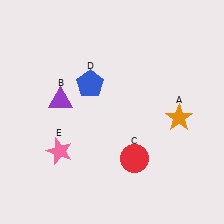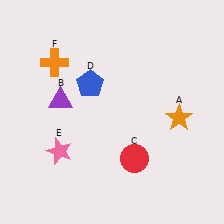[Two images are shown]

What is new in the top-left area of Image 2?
An orange cross (F) was added in the top-left area of Image 2.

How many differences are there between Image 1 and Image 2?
There is 1 difference between the two images.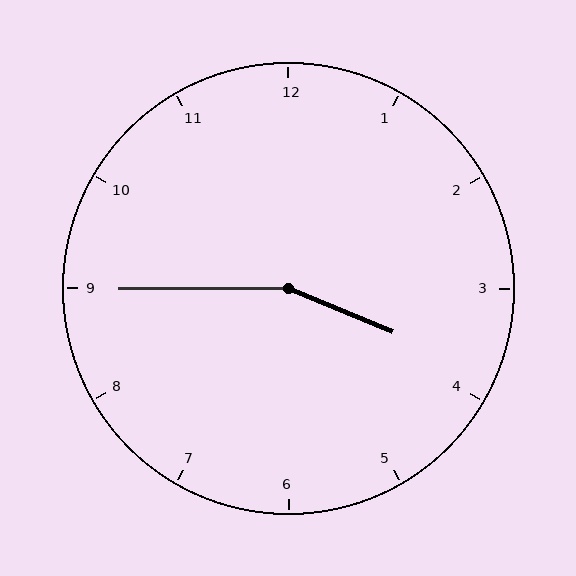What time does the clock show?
3:45.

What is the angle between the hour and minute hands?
Approximately 158 degrees.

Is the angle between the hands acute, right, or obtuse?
It is obtuse.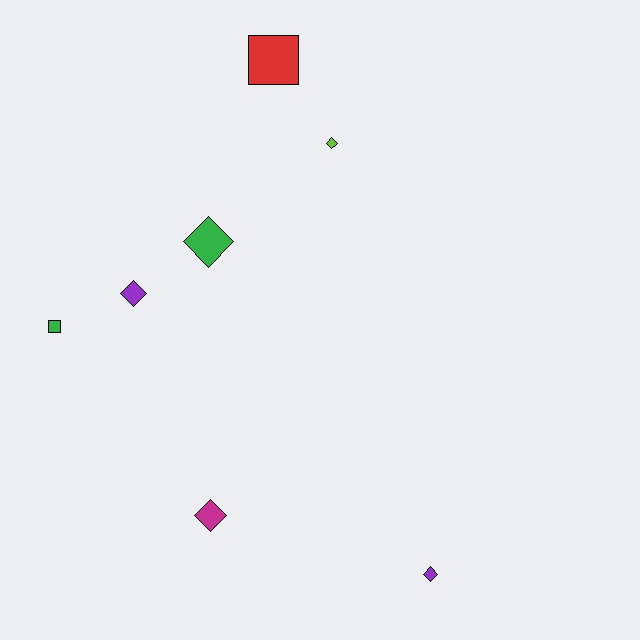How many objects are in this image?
There are 7 objects.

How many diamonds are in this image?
There are 5 diamonds.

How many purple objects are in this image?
There are 2 purple objects.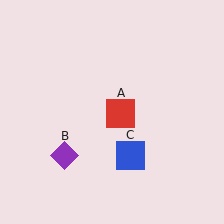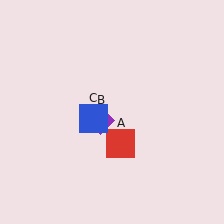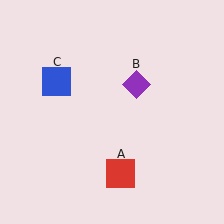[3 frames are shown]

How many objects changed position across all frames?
3 objects changed position: red square (object A), purple diamond (object B), blue square (object C).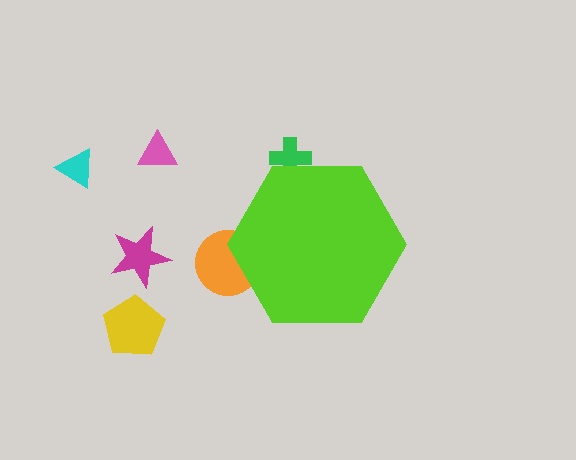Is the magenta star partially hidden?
No, the magenta star is fully visible.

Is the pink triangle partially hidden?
No, the pink triangle is fully visible.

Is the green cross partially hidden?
Yes, the green cross is partially hidden behind the lime hexagon.